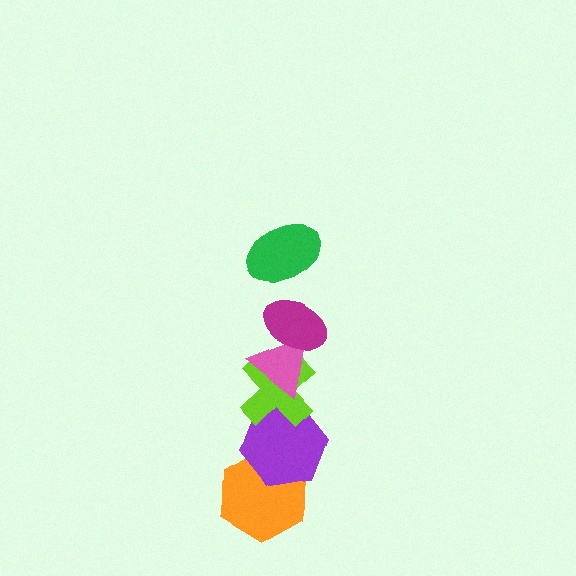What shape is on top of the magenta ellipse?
The green ellipse is on top of the magenta ellipse.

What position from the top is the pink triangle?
The pink triangle is 3rd from the top.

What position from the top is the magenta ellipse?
The magenta ellipse is 2nd from the top.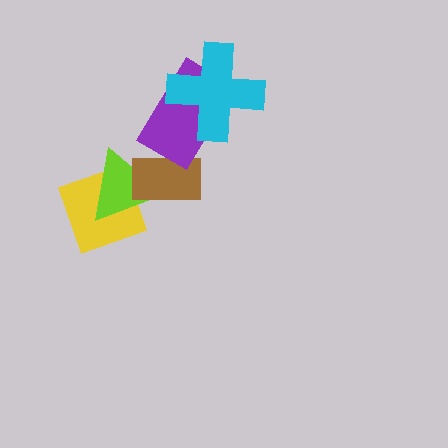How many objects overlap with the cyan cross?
1 object overlaps with the cyan cross.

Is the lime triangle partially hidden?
Yes, it is partially covered by another shape.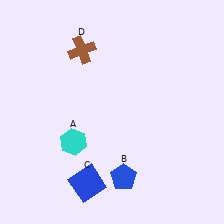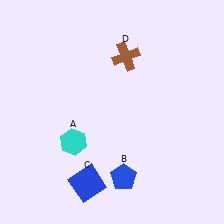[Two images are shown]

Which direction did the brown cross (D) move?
The brown cross (D) moved right.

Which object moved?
The brown cross (D) moved right.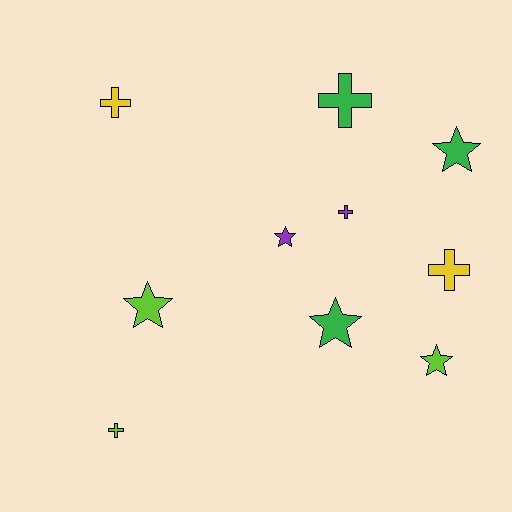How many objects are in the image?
There are 10 objects.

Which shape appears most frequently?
Star, with 5 objects.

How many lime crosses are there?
There is 1 lime cross.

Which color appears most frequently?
Lime, with 3 objects.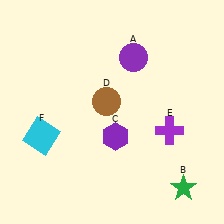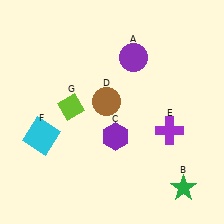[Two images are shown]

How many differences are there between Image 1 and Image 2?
There is 1 difference between the two images.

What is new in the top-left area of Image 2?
A lime diamond (G) was added in the top-left area of Image 2.